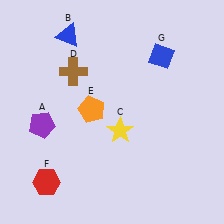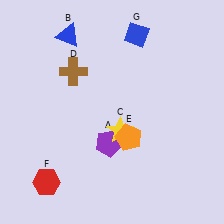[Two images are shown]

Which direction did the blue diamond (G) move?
The blue diamond (G) moved left.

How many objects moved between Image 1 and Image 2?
3 objects moved between the two images.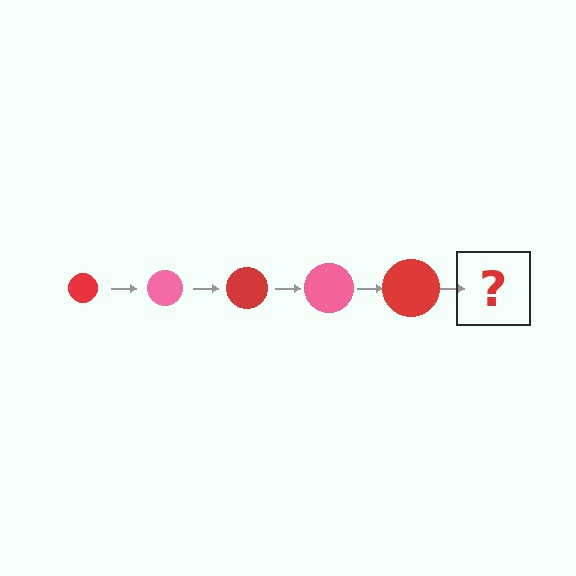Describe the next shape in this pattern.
It should be a pink circle, larger than the previous one.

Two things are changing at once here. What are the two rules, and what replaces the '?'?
The two rules are that the circle grows larger each step and the color cycles through red and pink. The '?' should be a pink circle, larger than the previous one.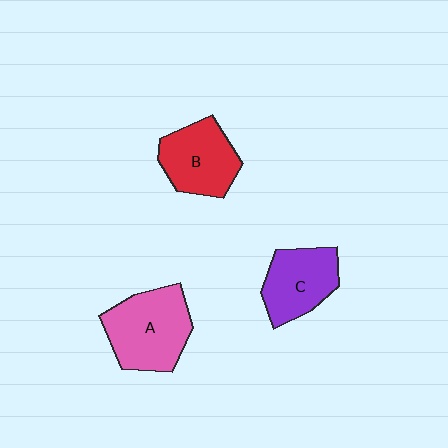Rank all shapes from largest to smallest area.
From largest to smallest: A (pink), B (red), C (purple).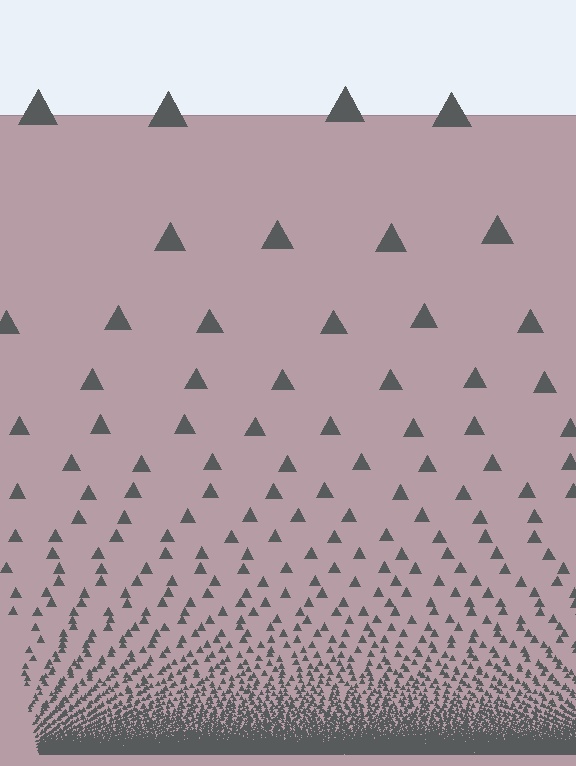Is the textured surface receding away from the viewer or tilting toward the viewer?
The surface appears to tilt toward the viewer. Texture elements get larger and sparser toward the top.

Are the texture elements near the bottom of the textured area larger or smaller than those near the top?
Smaller. The gradient is inverted — elements near the bottom are smaller and denser.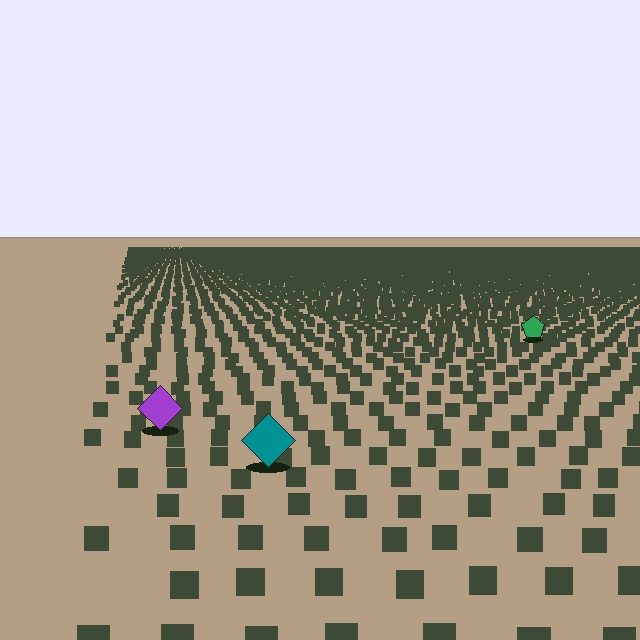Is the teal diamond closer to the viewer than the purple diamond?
Yes. The teal diamond is closer — you can tell from the texture gradient: the ground texture is coarser near it.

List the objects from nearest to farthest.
From nearest to farthest: the teal diamond, the purple diamond, the green pentagon.